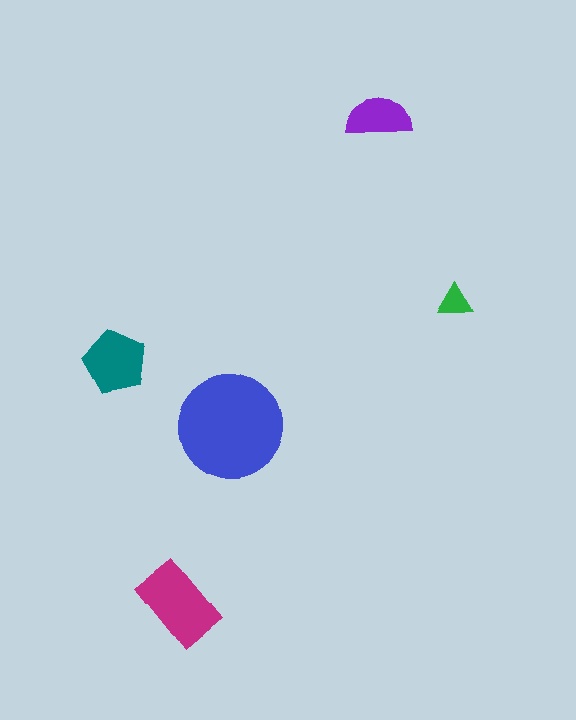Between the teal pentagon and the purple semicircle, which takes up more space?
The teal pentagon.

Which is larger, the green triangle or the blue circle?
The blue circle.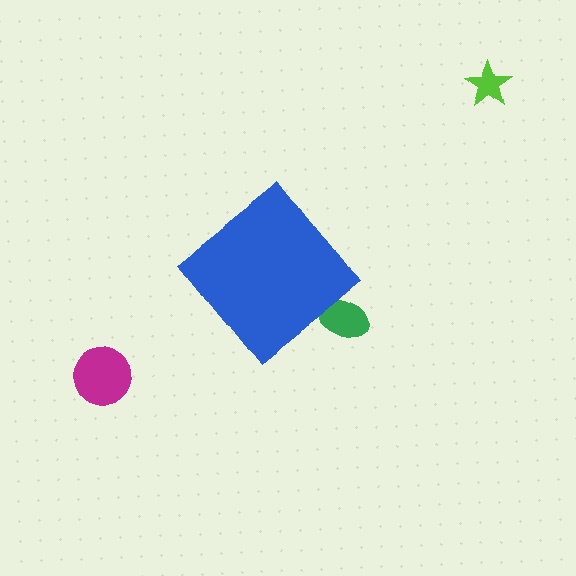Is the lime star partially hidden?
No, the lime star is fully visible.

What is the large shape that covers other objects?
A blue diamond.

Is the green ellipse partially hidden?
Yes, the green ellipse is partially hidden behind the blue diamond.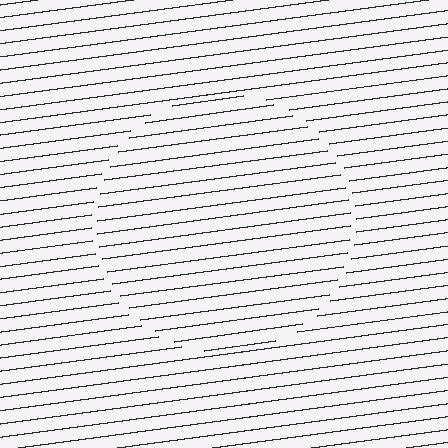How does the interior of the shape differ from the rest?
The interior of the shape contains the same grating, shifted by half a period — the contour is defined by the phase discontinuity where line-ends from the inner and outer gratings abut.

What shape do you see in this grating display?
An illusory circle. The interior of the shape contains the same grating, shifted by half a period — the contour is defined by the phase discontinuity where line-ends from the inner and outer gratings abut.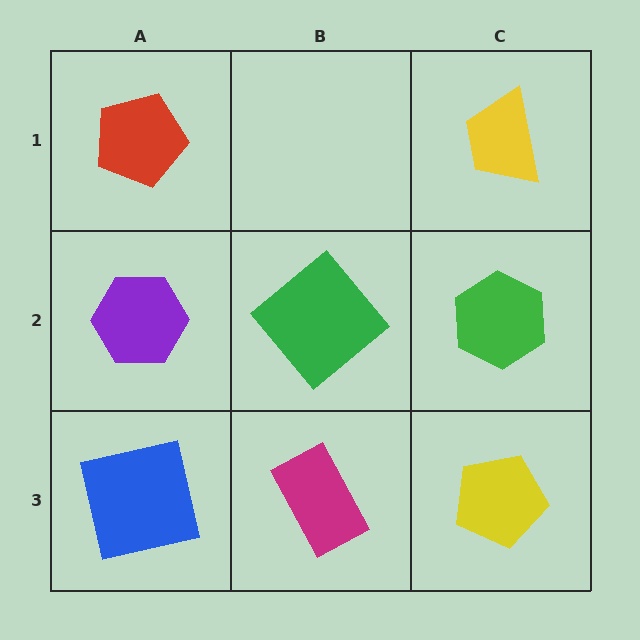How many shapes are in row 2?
3 shapes.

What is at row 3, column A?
A blue square.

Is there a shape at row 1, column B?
No, that cell is empty.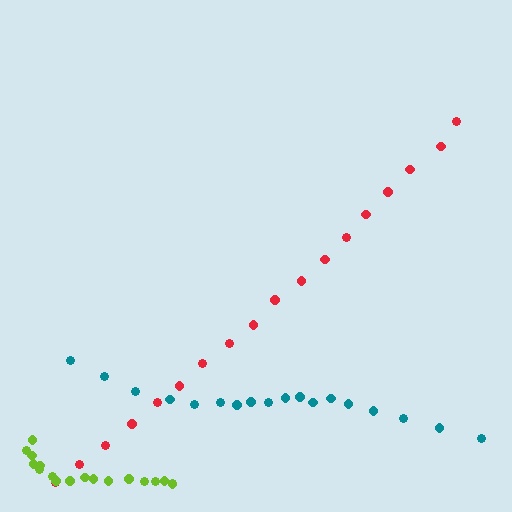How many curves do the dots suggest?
There are 3 distinct paths.